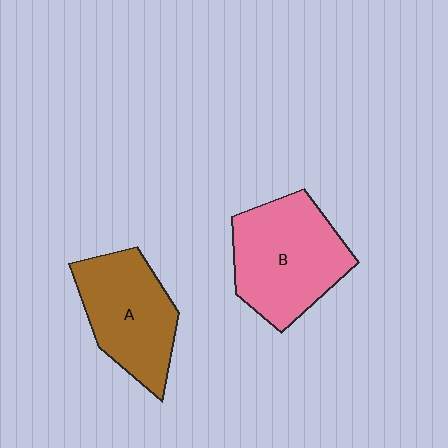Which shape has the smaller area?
Shape A (brown).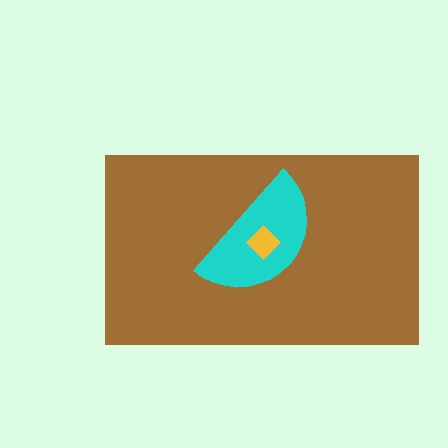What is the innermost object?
The yellow diamond.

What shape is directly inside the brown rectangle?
The cyan semicircle.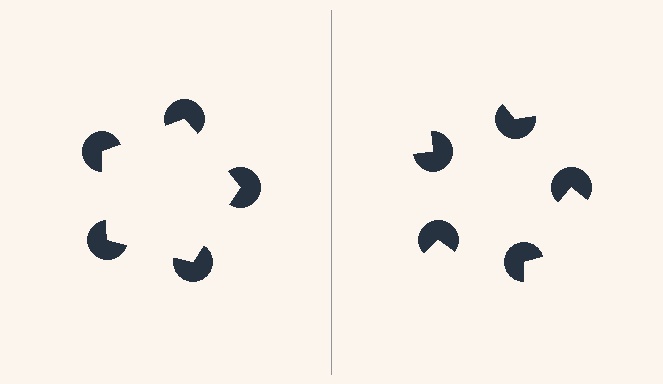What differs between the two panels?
The pac-man discs are positioned identically on both sides; only the wedge orientations differ. On the left they align to a pentagon; on the right they are misaligned.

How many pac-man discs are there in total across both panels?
10 — 5 on each side.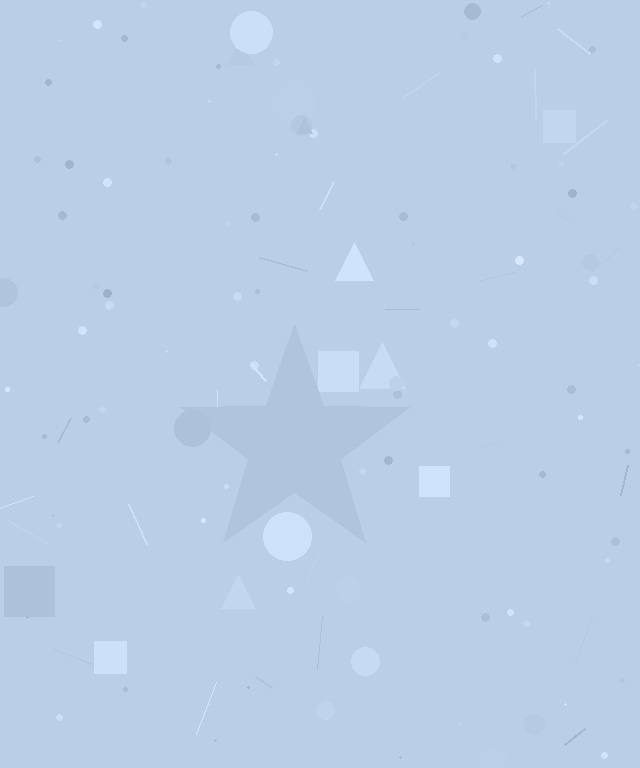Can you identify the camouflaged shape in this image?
The camouflaged shape is a star.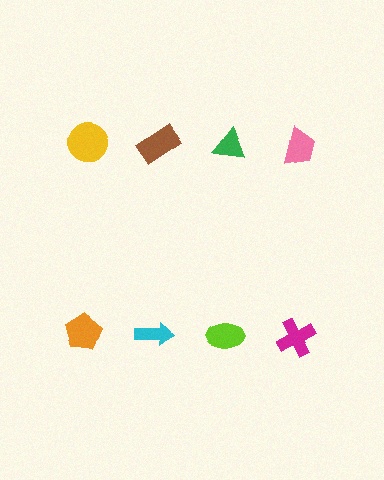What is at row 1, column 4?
A pink trapezoid.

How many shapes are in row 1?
4 shapes.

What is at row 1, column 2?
A brown rectangle.